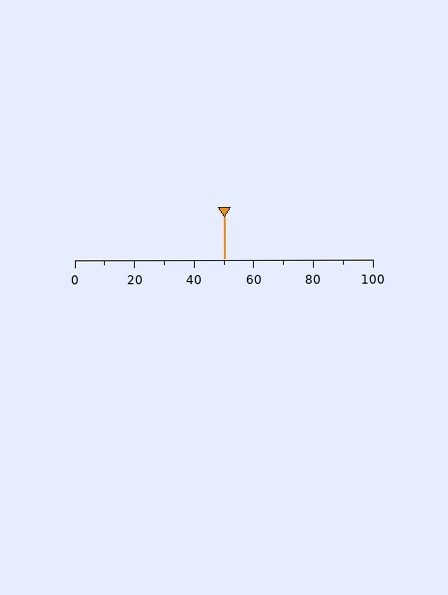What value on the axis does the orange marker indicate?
The marker indicates approximately 50.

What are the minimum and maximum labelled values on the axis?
The axis runs from 0 to 100.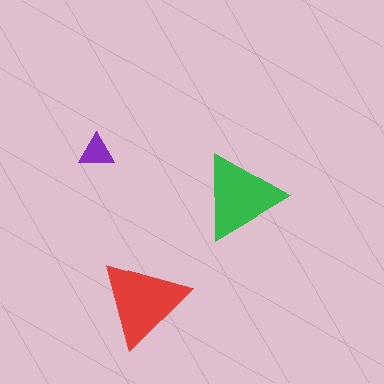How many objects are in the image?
There are 3 objects in the image.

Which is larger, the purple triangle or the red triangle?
The red one.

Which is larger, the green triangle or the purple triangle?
The green one.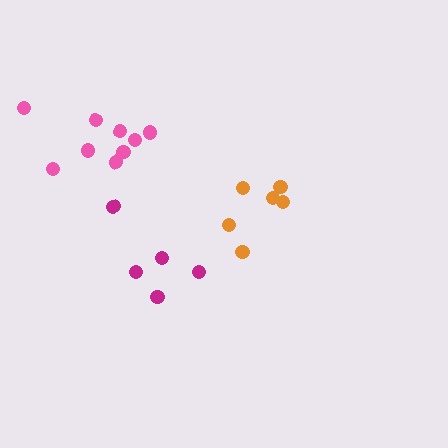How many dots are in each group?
Group 1: 6 dots, Group 2: 9 dots, Group 3: 5 dots (20 total).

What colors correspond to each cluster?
The clusters are colored: orange, pink, magenta.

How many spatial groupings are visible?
There are 3 spatial groupings.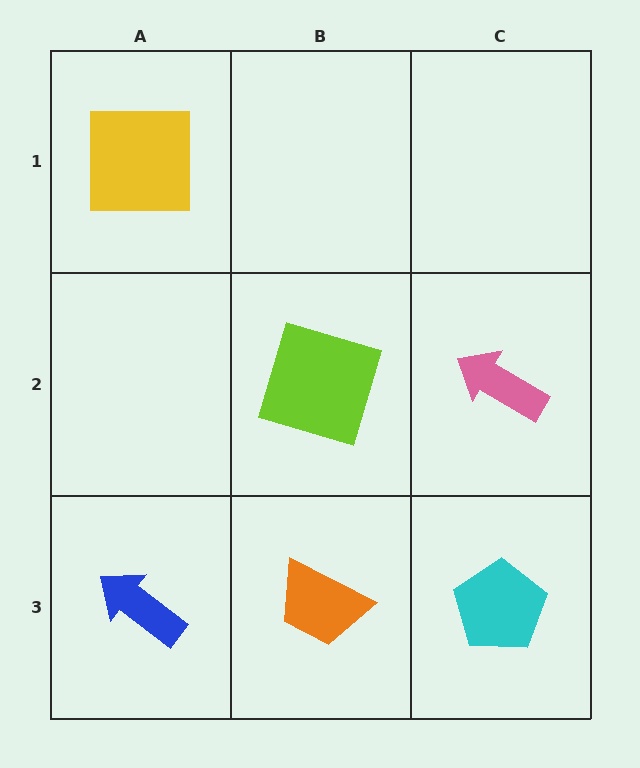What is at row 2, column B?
A lime square.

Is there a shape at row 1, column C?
No, that cell is empty.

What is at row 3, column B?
An orange trapezoid.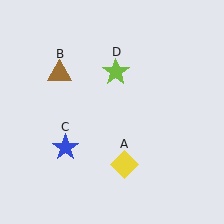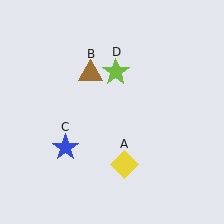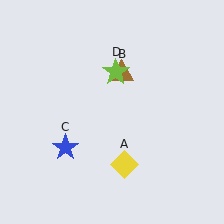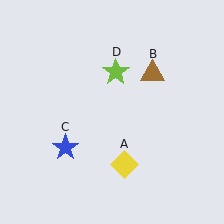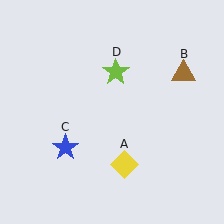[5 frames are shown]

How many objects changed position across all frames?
1 object changed position: brown triangle (object B).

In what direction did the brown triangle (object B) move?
The brown triangle (object B) moved right.